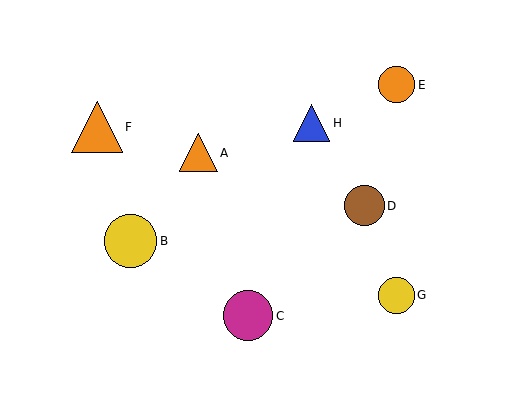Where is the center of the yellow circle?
The center of the yellow circle is at (130, 241).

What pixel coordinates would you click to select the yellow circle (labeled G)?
Click at (396, 295) to select the yellow circle G.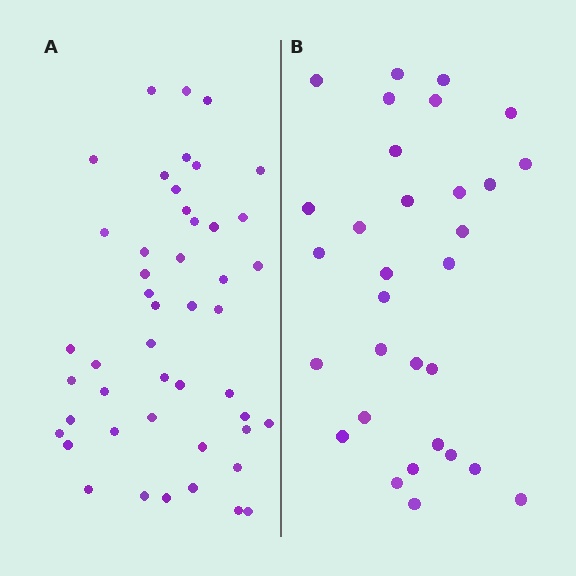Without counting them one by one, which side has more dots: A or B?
Region A (the left region) has more dots.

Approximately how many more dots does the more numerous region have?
Region A has approximately 15 more dots than region B.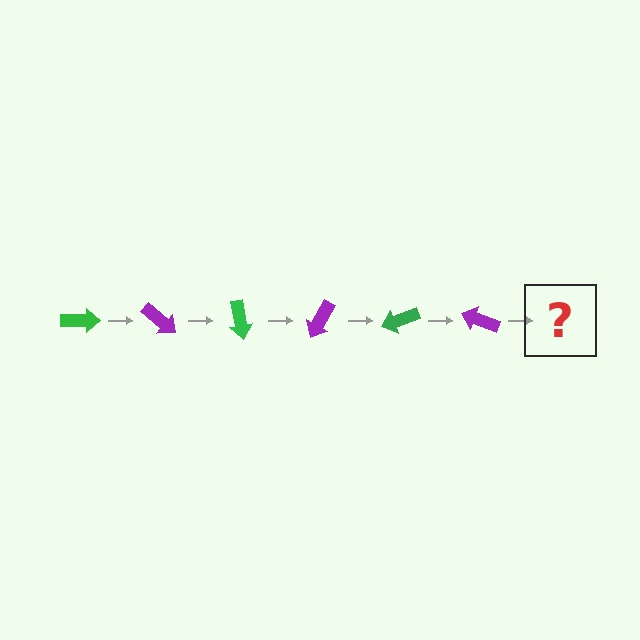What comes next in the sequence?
The next element should be a green arrow, rotated 240 degrees from the start.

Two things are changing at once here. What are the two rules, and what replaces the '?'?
The two rules are that it rotates 40 degrees each step and the color cycles through green and purple. The '?' should be a green arrow, rotated 240 degrees from the start.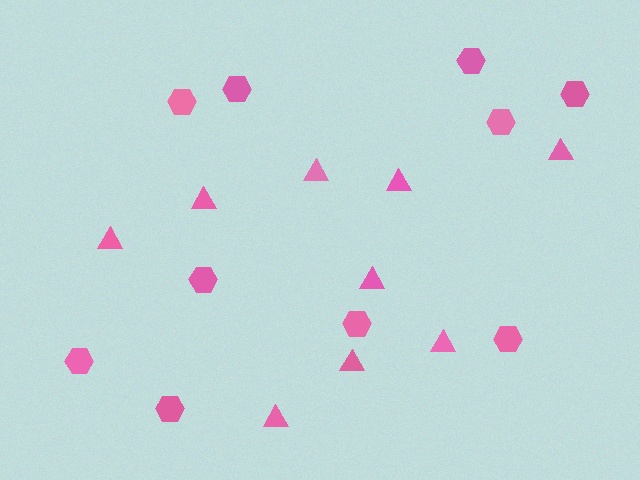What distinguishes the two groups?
There are 2 groups: one group of triangles (9) and one group of hexagons (10).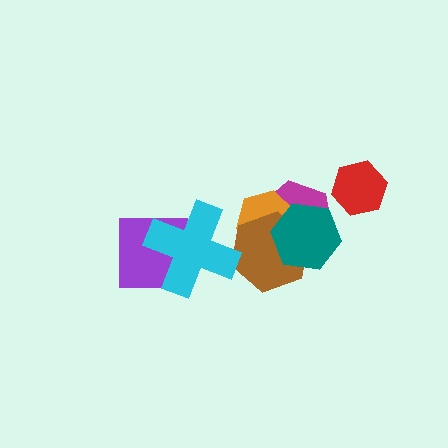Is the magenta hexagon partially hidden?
Yes, it is partially covered by another shape.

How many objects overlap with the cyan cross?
2 objects overlap with the cyan cross.